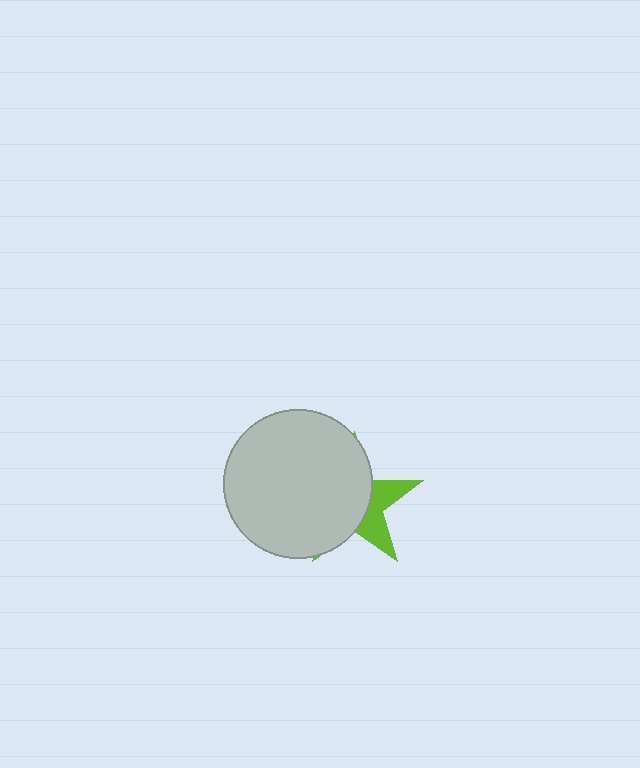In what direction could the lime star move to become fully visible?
The lime star could move right. That would shift it out from behind the light gray circle entirely.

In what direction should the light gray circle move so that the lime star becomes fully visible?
The light gray circle should move left. That is the shortest direction to clear the overlap and leave the lime star fully visible.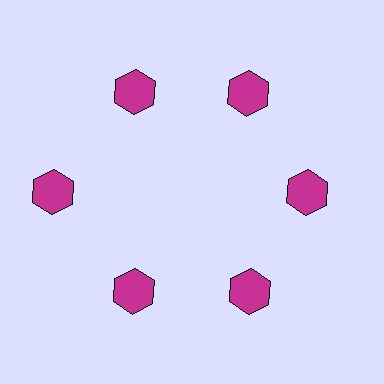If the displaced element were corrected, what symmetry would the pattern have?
It would have 6-fold rotational symmetry — the pattern would map onto itself every 60 degrees.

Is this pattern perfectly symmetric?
No. The 6 magenta hexagons are arranged in a ring, but one element near the 9 o'clock position is pushed outward from the center, breaking the 6-fold rotational symmetry.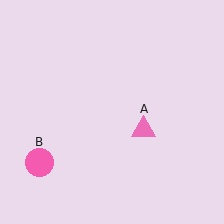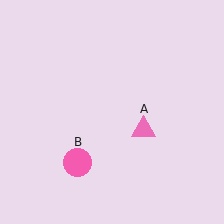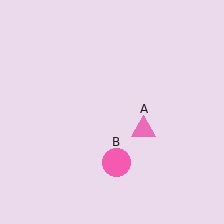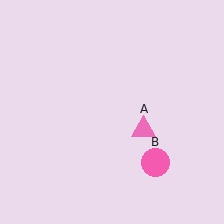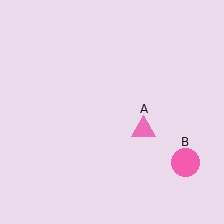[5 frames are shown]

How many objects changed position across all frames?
1 object changed position: pink circle (object B).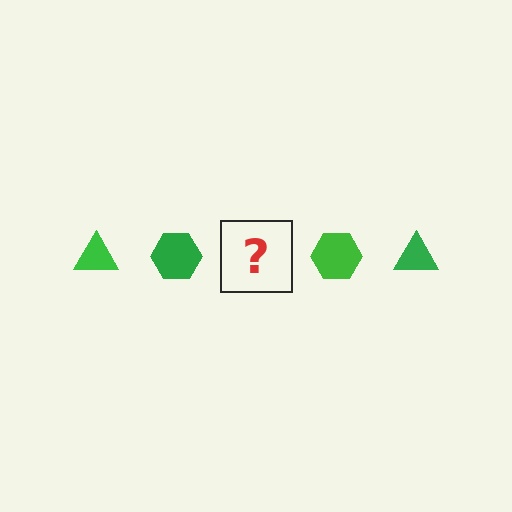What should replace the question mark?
The question mark should be replaced with a green triangle.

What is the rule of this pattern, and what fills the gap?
The rule is that the pattern cycles through triangle, hexagon shapes in green. The gap should be filled with a green triangle.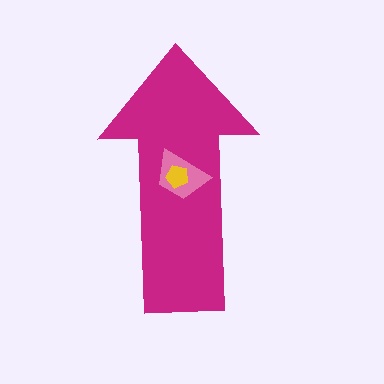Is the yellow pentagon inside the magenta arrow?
Yes.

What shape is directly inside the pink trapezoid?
The yellow pentagon.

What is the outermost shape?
The magenta arrow.